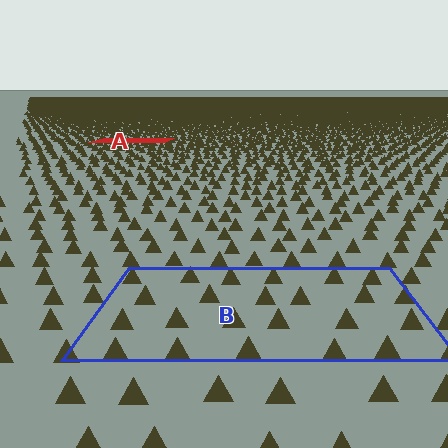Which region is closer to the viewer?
Region B is closer. The texture elements there are larger and more spread out.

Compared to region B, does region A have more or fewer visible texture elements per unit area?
Region A has more texture elements per unit area — they are packed more densely because it is farther away.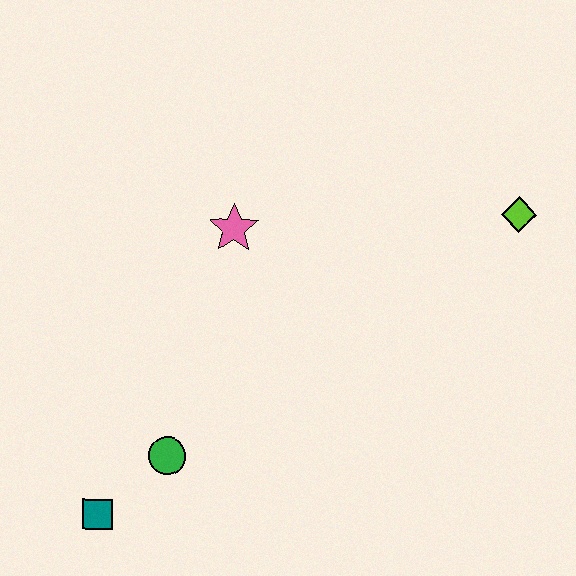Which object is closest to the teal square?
The green circle is closest to the teal square.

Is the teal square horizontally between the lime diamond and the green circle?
No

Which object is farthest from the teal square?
The lime diamond is farthest from the teal square.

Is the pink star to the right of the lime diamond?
No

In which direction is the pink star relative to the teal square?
The pink star is above the teal square.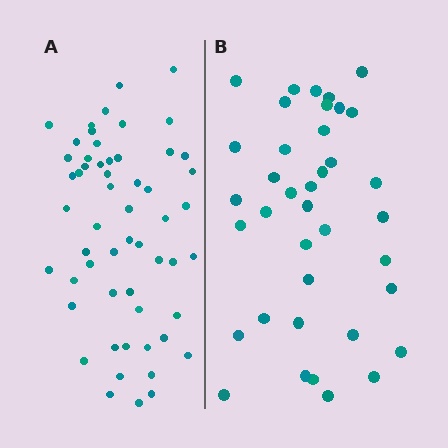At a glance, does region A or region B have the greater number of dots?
Region A (the left region) has more dots.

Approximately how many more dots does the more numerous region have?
Region A has approximately 20 more dots than region B.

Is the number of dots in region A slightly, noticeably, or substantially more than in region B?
Region A has substantially more. The ratio is roughly 1.5 to 1.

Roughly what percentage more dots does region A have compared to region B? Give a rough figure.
About 45% more.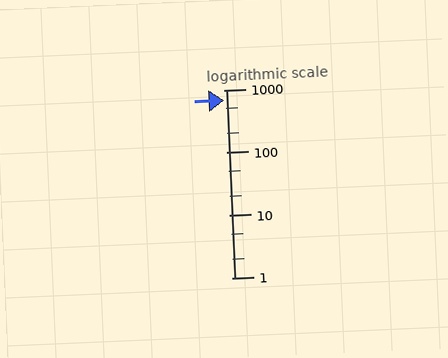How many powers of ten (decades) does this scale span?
The scale spans 3 decades, from 1 to 1000.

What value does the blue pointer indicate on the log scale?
The pointer indicates approximately 680.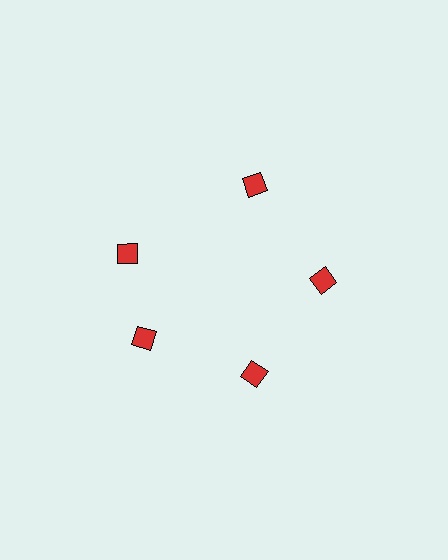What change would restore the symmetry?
The symmetry would be restored by rotating it back into even spacing with its neighbors so that all 5 squares sit at equal angles and equal distance from the center.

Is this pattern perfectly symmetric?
No. The 5 red squares are arranged in a ring, but one element near the 10 o'clock position is rotated out of alignment along the ring, breaking the 5-fold rotational symmetry.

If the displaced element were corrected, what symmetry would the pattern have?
It would have 5-fold rotational symmetry — the pattern would map onto itself every 72 degrees.